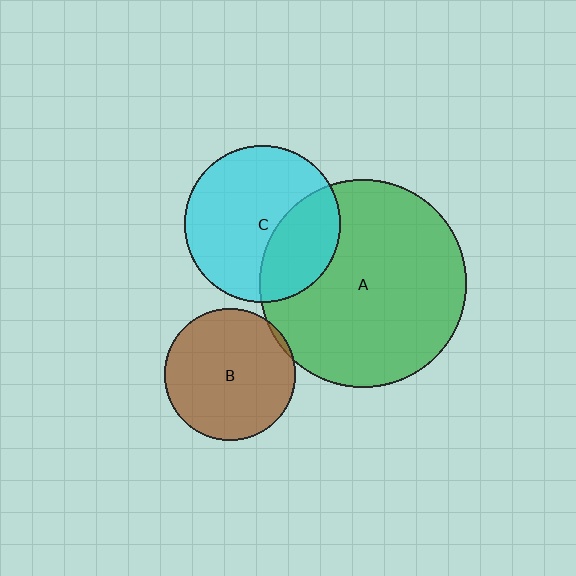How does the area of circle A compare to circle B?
Approximately 2.5 times.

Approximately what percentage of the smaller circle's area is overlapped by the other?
Approximately 5%.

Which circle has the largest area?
Circle A (green).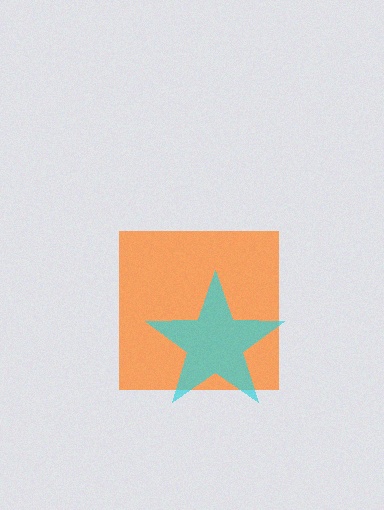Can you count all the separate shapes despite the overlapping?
Yes, there are 2 separate shapes.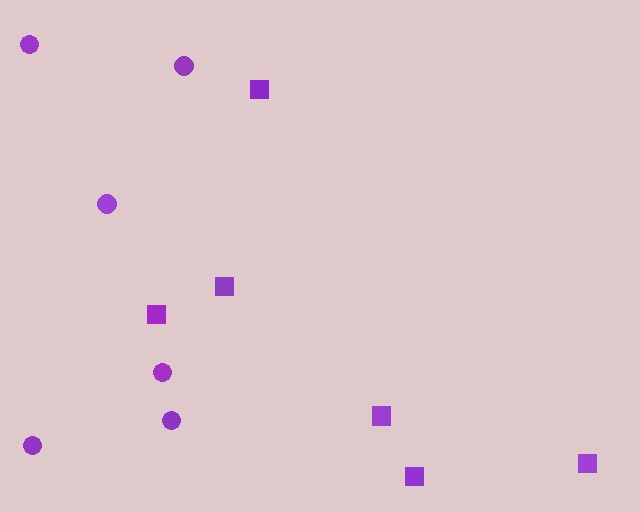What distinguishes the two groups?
There are 2 groups: one group of circles (6) and one group of squares (6).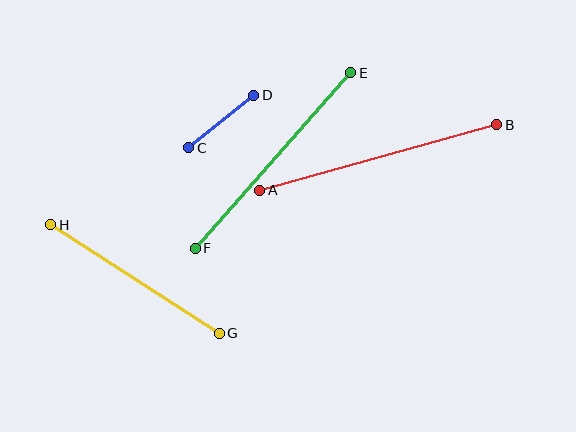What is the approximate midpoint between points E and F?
The midpoint is at approximately (273, 161) pixels.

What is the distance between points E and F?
The distance is approximately 234 pixels.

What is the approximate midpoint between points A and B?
The midpoint is at approximately (378, 157) pixels.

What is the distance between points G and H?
The distance is approximately 200 pixels.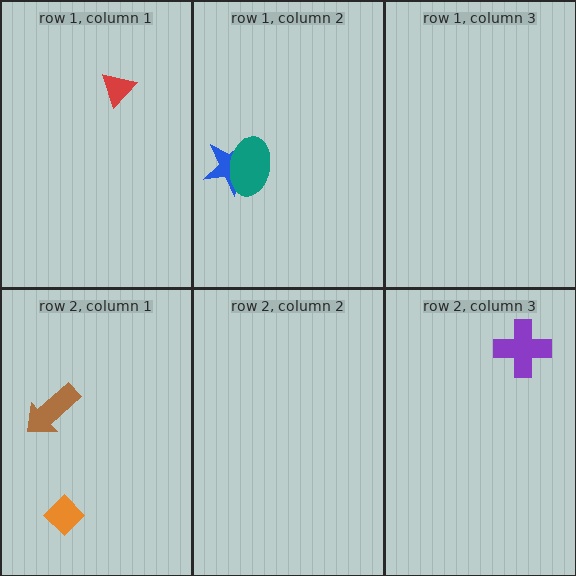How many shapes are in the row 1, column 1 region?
1.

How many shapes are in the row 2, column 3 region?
1.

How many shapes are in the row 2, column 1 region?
2.